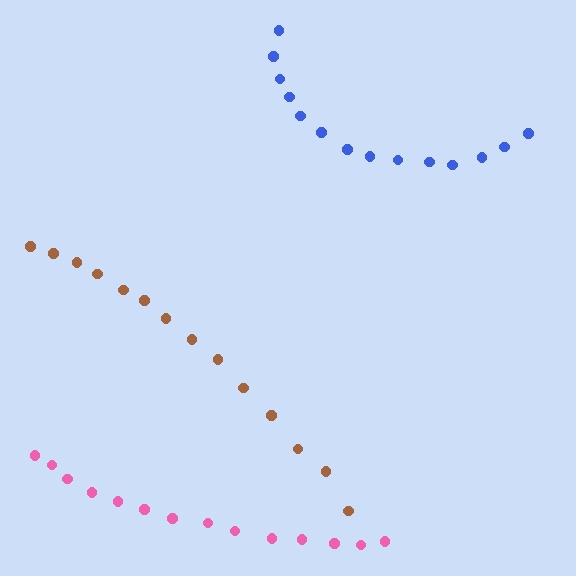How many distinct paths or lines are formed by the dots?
There are 3 distinct paths.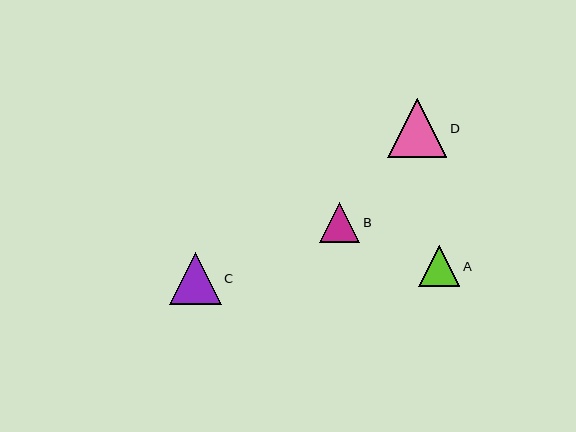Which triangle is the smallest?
Triangle B is the smallest with a size of approximately 40 pixels.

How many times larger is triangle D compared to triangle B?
Triangle D is approximately 1.5 times the size of triangle B.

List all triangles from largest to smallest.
From largest to smallest: D, C, A, B.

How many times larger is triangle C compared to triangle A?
Triangle C is approximately 1.3 times the size of triangle A.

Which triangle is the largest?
Triangle D is the largest with a size of approximately 59 pixels.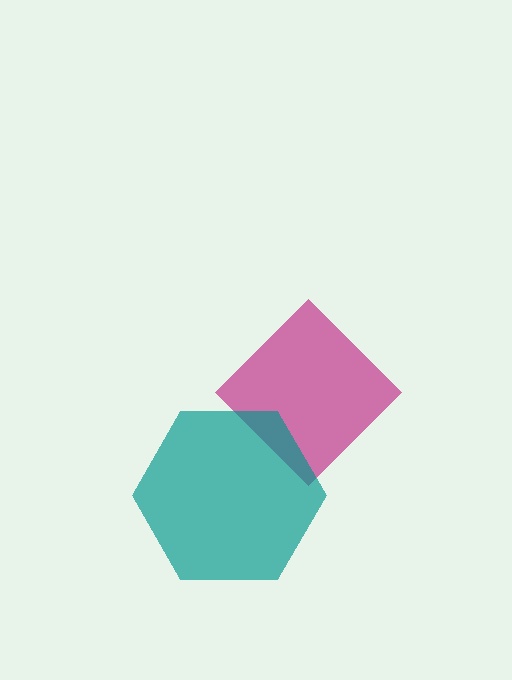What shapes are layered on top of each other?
The layered shapes are: a magenta diamond, a teal hexagon.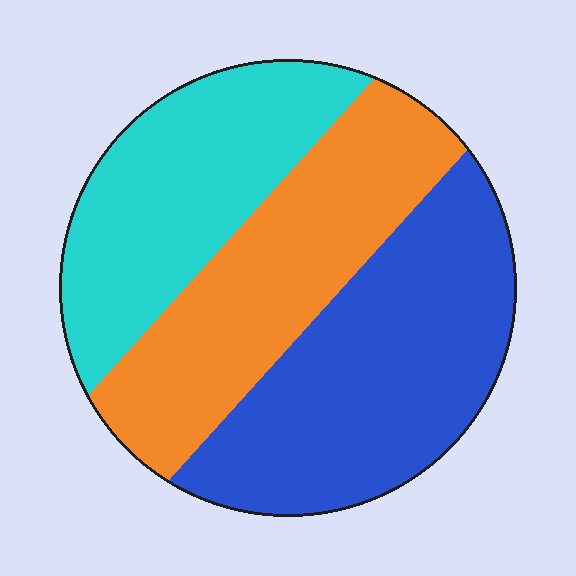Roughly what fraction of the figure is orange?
Orange covers 32% of the figure.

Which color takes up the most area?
Blue, at roughly 40%.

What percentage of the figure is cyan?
Cyan takes up between a sixth and a third of the figure.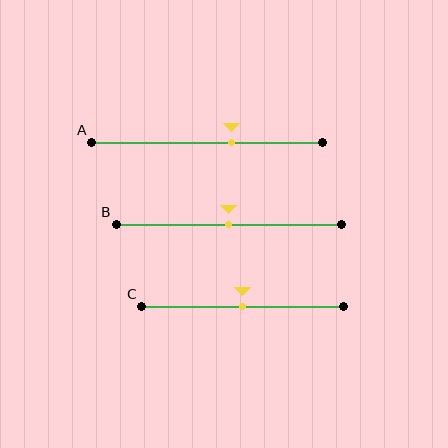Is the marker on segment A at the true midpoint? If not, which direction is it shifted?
No, the marker on segment A is shifted to the right by about 11% of the segment length.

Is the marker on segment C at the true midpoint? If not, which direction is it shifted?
Yes, the marker on segment C is at the true midpoint.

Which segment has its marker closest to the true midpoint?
Segment B has its marker closest to the true midpoint.